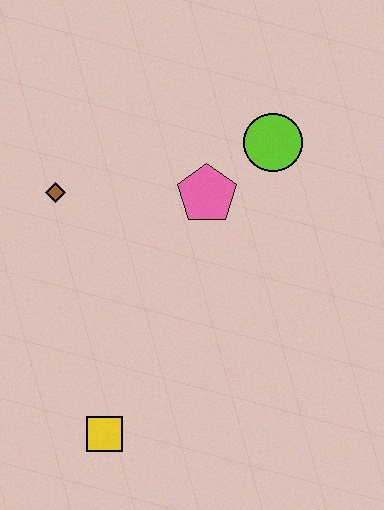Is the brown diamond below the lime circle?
Yes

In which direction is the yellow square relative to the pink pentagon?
The yellow square is below the pink pentagon.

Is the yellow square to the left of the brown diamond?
No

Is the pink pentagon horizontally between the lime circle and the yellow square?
Yes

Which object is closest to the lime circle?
The pink pentagon is closest to the lime circle.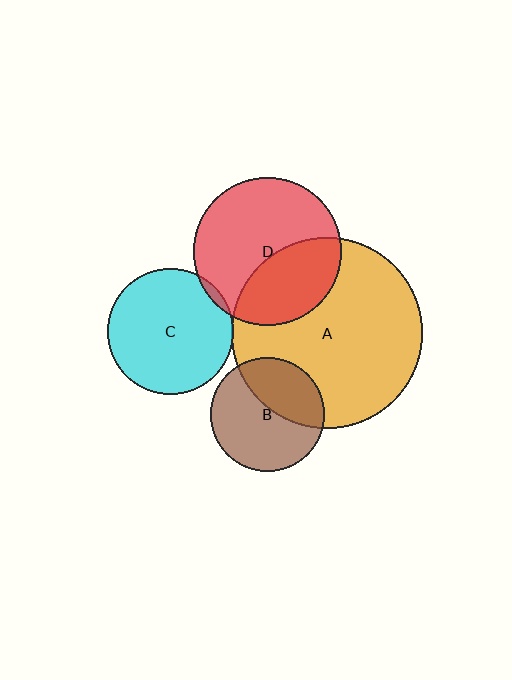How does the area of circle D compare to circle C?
Approximately 1.4 times.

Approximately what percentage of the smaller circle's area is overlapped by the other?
Approximately 5%.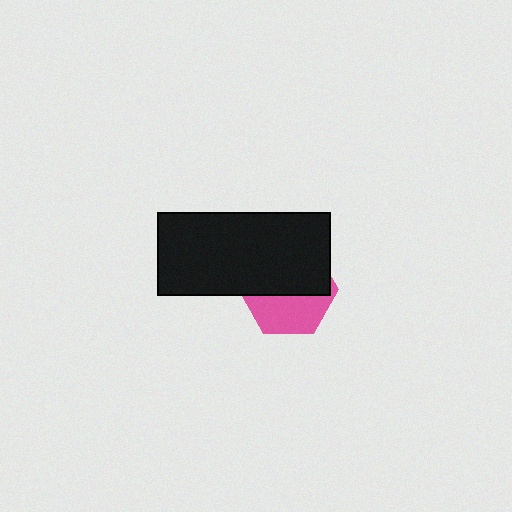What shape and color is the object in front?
The object in front is a black rectangle.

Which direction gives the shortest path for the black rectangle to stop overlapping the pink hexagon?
Moving up gives the shortest separation.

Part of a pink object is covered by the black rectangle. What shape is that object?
It is a hexagon.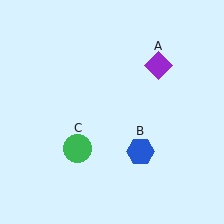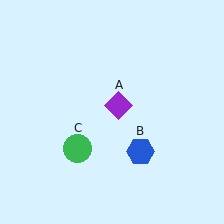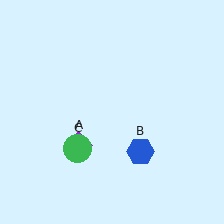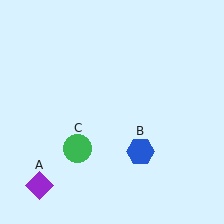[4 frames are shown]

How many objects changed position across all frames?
1 object changed position: purple diamond (object A).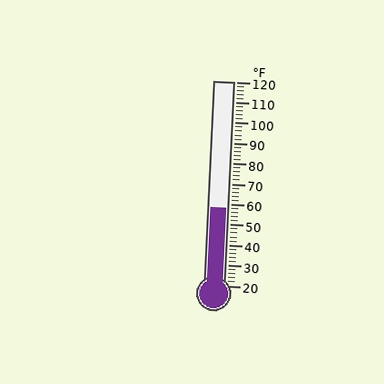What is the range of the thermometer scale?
The thermometer scale ranges from 20°F to 120°F.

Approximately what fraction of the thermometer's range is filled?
The thermometer is filled to approximately 40% of its range.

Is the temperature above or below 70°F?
The temperature is below 70°F.